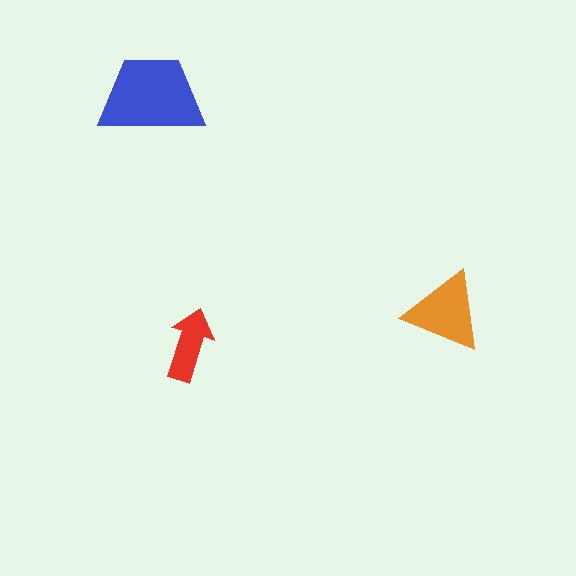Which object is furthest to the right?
The orange triangle is rightmost.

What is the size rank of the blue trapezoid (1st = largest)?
1st.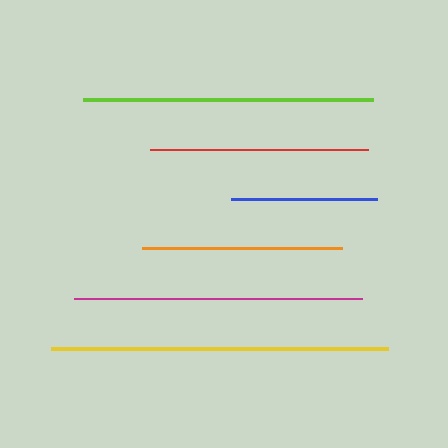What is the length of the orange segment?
The orange segment is approximately 200 pixels long.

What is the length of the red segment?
The red segment is approximately 218 pixels long.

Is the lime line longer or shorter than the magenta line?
The lime line is longer than the magenta line.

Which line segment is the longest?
The yellow line is the longest at approximately 337 pixels.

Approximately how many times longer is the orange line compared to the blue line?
The orange line is approximately 1.4 times the length of the blue line.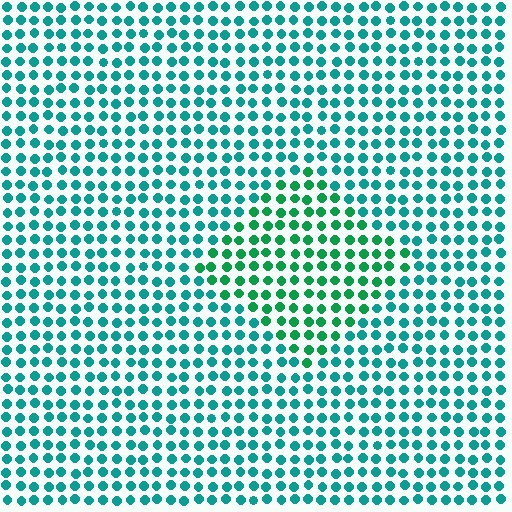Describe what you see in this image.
The image is filled with small teal elements in a uniform arrangement. A diamond-shaped region is visible where the elements are tinted to a slightly different hue, forming a subtle color boundary.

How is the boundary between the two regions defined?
The boundary is defined purely by a slight shift in hue (about 30 degrees). Spacing, size, and orientation are identical on both sides.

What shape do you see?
I see a diamond.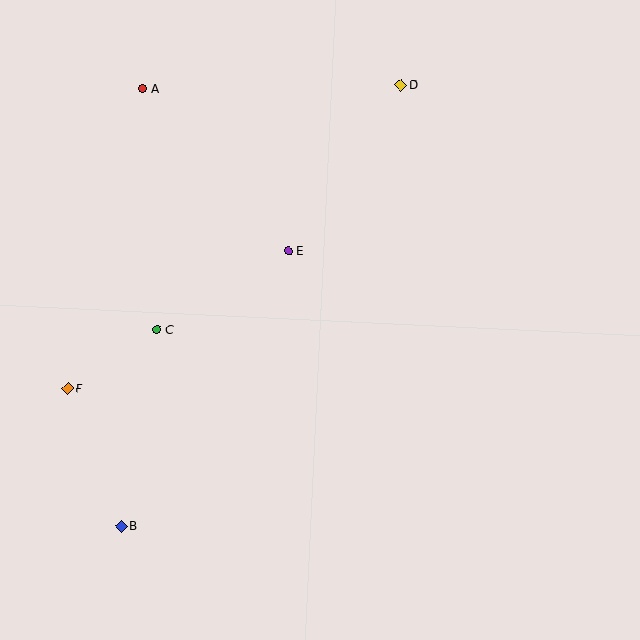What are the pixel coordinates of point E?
Point E is at (289, 250).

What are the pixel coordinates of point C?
Point C is at (157, 330).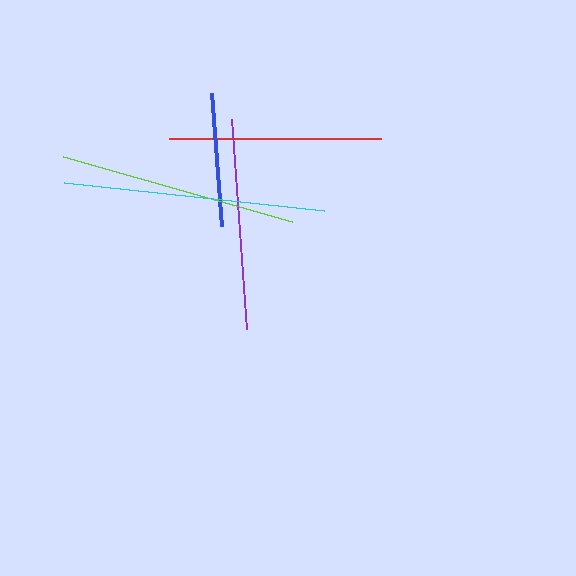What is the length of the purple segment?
The purple segment is approximately 211 pixels long.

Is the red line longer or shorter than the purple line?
The red line is longer than the purple line.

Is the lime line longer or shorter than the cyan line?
The cyan line is longer than the lime line.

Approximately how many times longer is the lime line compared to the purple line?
The lime line is approximately 1.1 times the length of the purple line.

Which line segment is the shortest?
The blue line is the shortest at approximately 132 pixels.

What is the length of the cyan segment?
The cyan segment is approximately 262 pixels long.